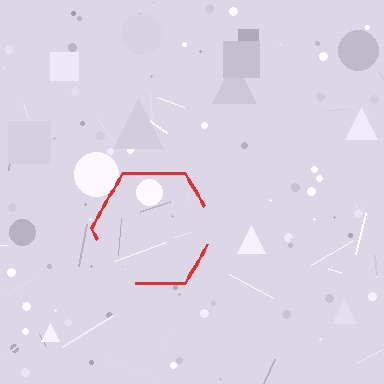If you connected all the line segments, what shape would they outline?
They would outline a hexagon.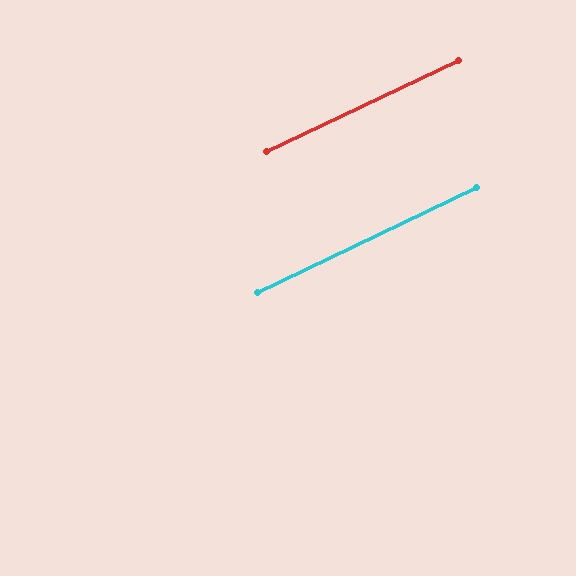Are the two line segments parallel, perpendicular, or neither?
Parallel — their directions differ by only 0.3°.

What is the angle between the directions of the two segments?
Approximately 0 degrees.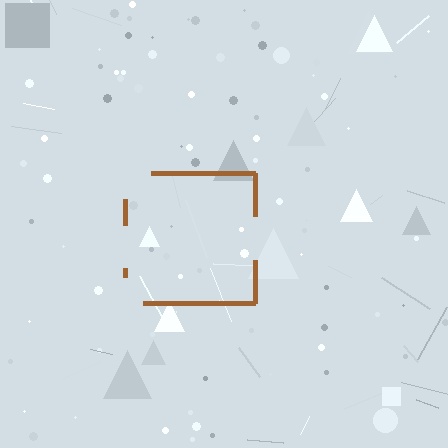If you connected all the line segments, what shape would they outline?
They would outline a square.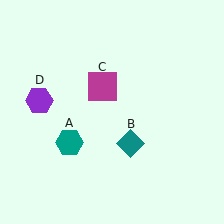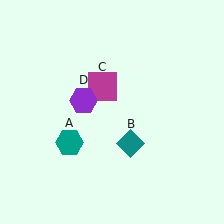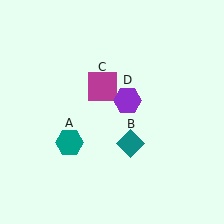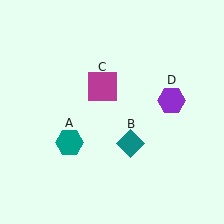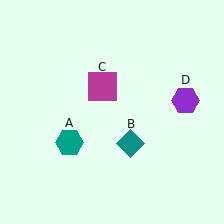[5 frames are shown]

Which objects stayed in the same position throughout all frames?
Teal hexagon (object A) and teal diamond (object B) and magenta square (object C) remained stationary.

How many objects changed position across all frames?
1 object changed position: purple hexagon (object D).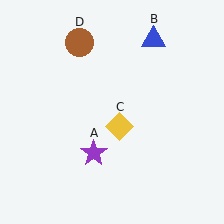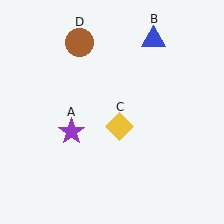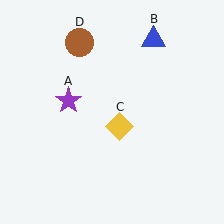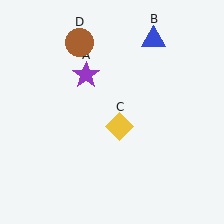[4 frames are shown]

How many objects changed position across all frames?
1 object changed position: purple star (object A).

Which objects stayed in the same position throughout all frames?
Blue triangle (object B) and yellow diamond (object C) and brown circle (object D) remained stationary.